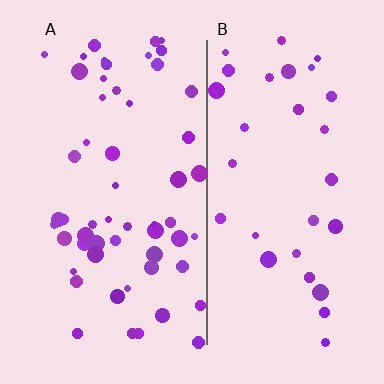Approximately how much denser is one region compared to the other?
Approximately 1.7× — region A over region B.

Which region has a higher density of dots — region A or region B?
A (the left).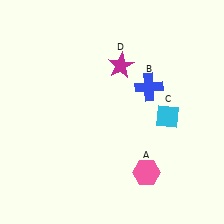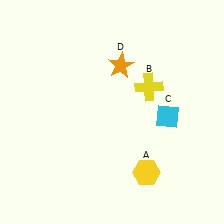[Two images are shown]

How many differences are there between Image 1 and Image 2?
There are 3 differences between the two images.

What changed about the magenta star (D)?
In Image 1, D is magenta. In Image 2, it changed to orange.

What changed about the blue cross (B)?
In Image 1, B is blue. In Image 2, it changed to yellow.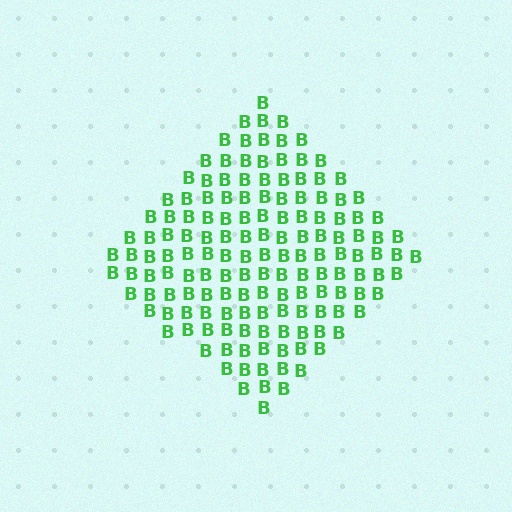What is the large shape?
The large shape is a diamond.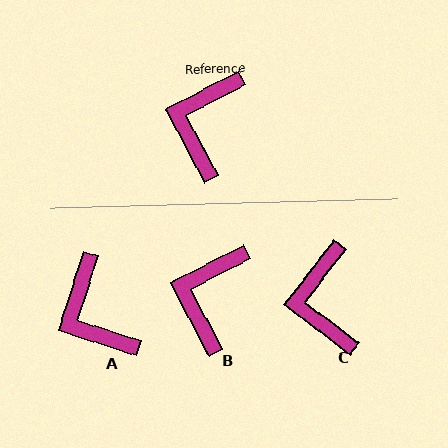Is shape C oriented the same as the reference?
No, it is off by about 25 degrees.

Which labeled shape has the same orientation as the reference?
B.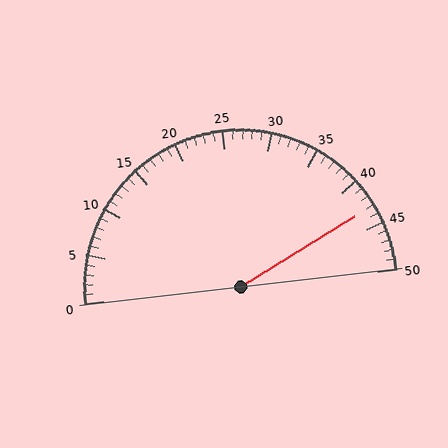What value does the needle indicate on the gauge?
The needle indicates approximately 43.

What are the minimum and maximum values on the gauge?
The gauge ranges from 0 to 50.